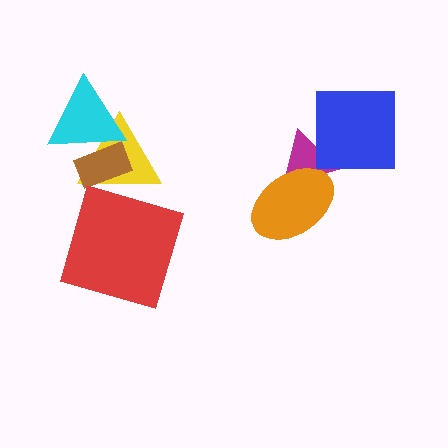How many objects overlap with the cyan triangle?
2 objects overlap with the cyan triangle.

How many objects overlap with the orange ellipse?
1 object overlaps with the orange ellipse.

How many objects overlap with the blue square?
1 object overlaps with the blue square.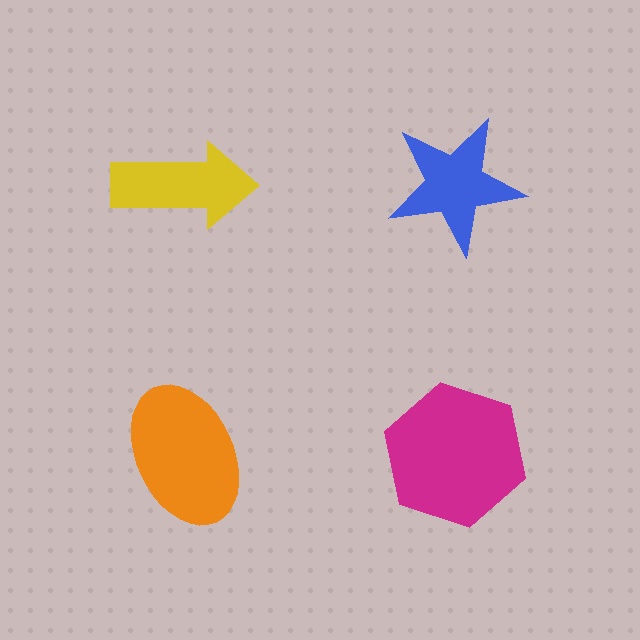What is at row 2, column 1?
An orange ellipse.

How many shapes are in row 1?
2 shapes.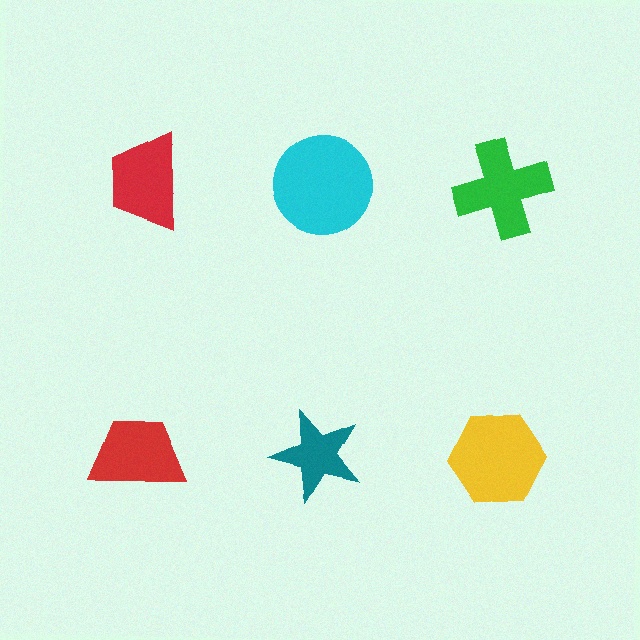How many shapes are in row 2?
3 shapes.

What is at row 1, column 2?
A cyan circle.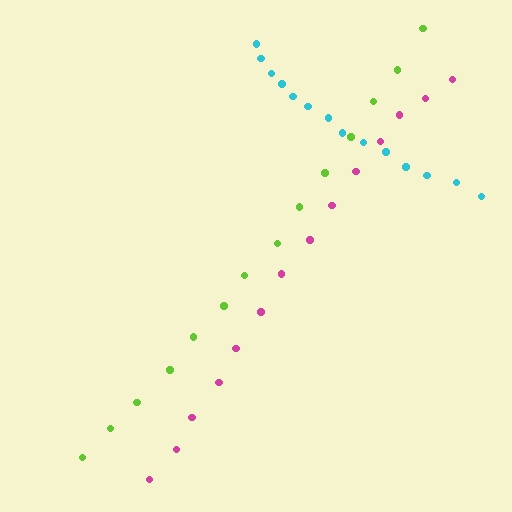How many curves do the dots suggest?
There are 3 distinct paths.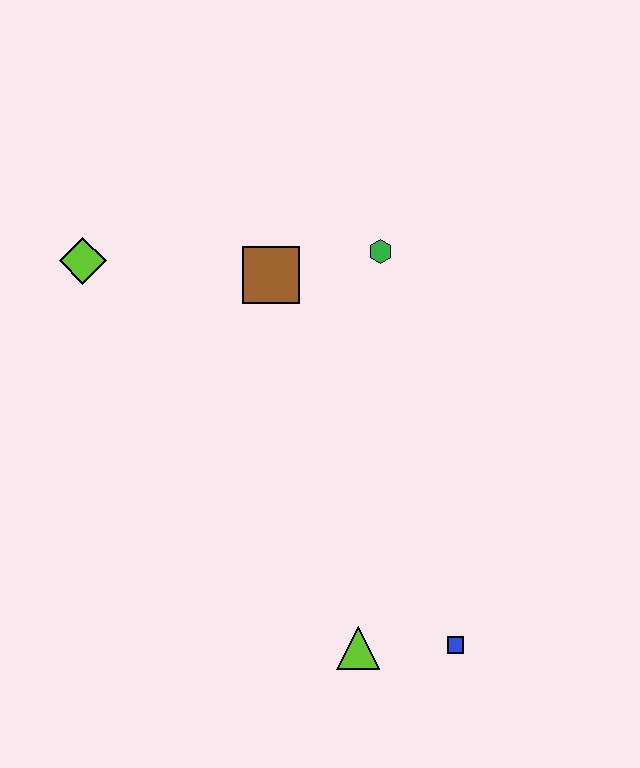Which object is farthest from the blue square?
The lime diamond is farthest from the blue square.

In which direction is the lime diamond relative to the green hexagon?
The lime diamond is to the left of the green hexagon.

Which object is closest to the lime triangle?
The blue square is closest to the lime triangle.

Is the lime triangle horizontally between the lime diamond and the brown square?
No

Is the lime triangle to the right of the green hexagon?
No